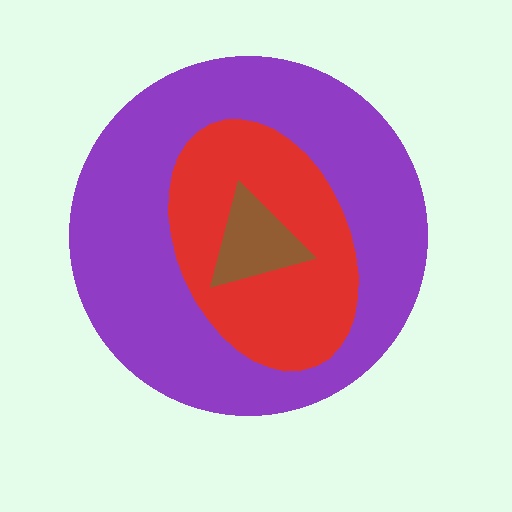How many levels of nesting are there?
3.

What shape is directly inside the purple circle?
The red ellipse.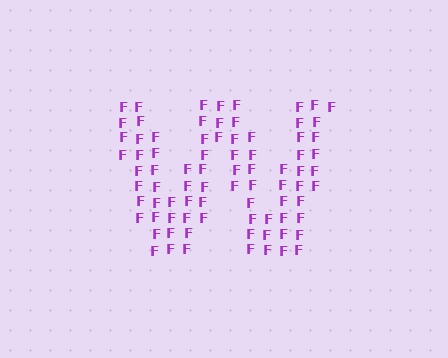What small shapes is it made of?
It is made of small letter F's.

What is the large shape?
The large shape is the letter W.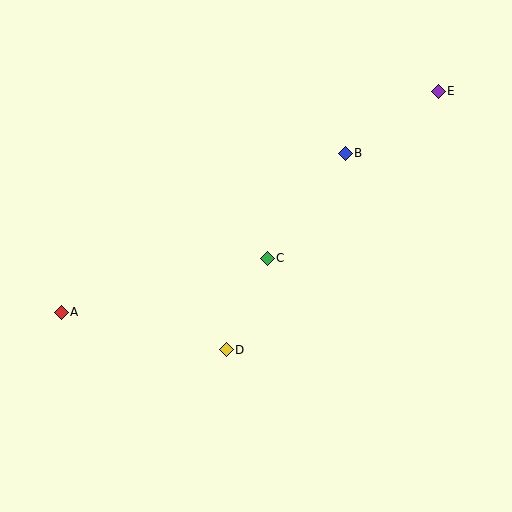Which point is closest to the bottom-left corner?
Point A is closest to the bottom-left corner.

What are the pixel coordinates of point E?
Point E is at (438, 91).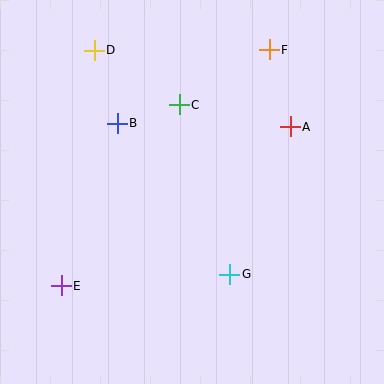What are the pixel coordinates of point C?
Point C is at (179, 105).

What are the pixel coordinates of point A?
Point A is at (290, 127).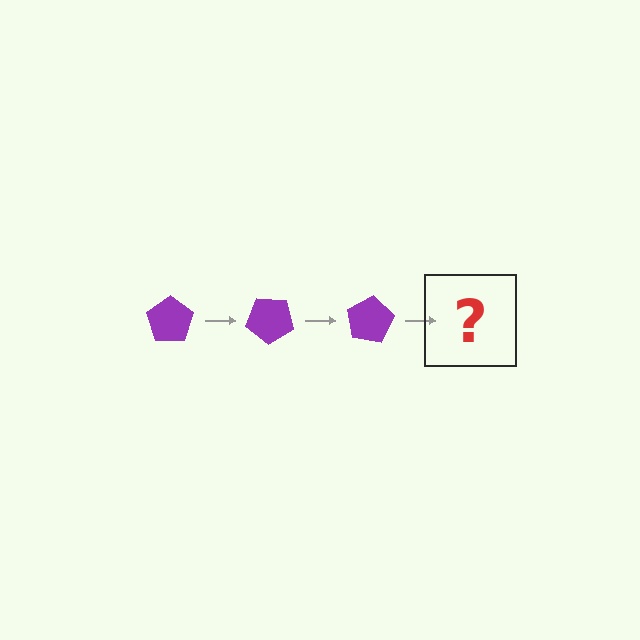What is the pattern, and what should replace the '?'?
The pattern is that the pentagon rotates 40 degrees each step. The '?' should be a purple pentagon rotated 120 degrees.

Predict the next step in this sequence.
The next step is a purple pentagon rotated 120 degrees.